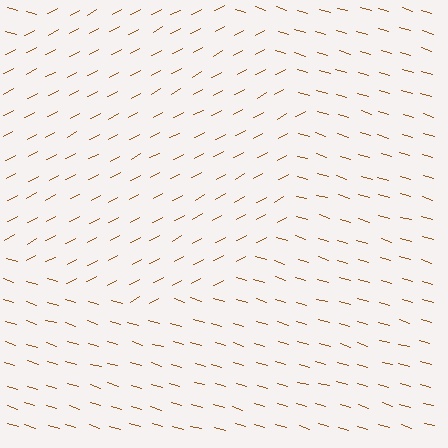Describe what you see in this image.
The image is filled with small brown line segments. A circle region in the image has lines oriented differently from the surrounding lines, creating a visible texture boundary.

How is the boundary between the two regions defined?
The boundary is defined purely by a change in line orientation (approximately 45 degrees difference). All lines are the same color and thickness.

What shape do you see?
I see a circle.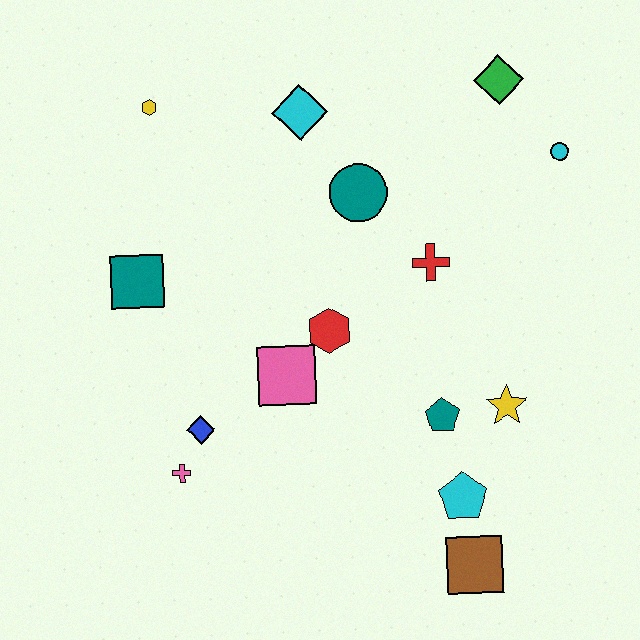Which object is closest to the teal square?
The blue diamond is closest to the teal square.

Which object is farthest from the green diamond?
The pink cross is farthest from the green diamond.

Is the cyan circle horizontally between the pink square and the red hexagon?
No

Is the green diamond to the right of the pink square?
Yes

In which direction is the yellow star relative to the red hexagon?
The yellow star is to the right of the red hexagon.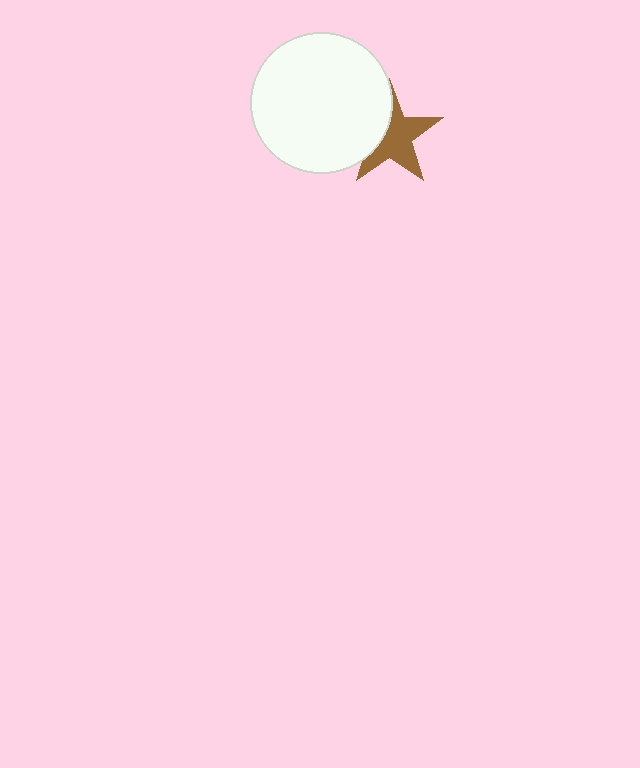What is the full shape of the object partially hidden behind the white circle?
The partially hidden object is a brown star.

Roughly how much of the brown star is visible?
About half of it is visible (roughly 64%).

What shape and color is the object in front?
The object in front is a white circle.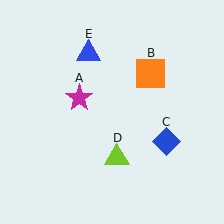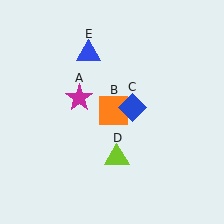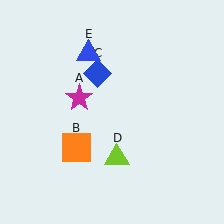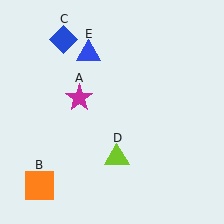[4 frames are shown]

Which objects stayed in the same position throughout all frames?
Magenta star (object A) and lime triangle (object D) and blue triangle (object E) remained stationary.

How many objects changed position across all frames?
2 objects changed position: orange square (object B), blue diamond (object C).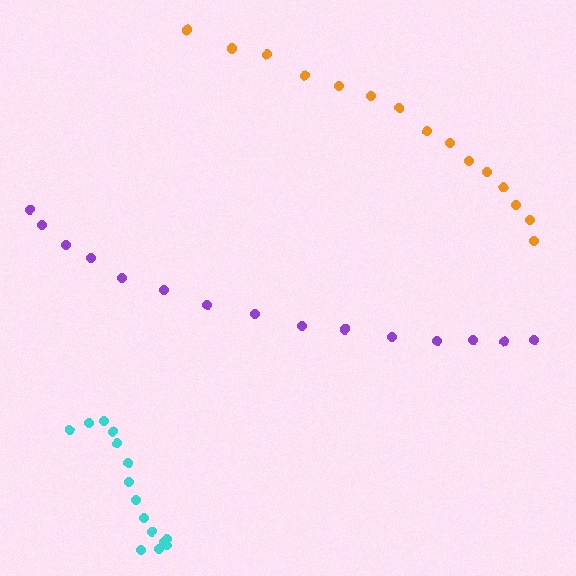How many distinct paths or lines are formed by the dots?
There are 3 distinct paths.